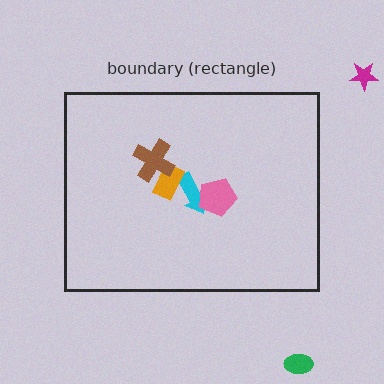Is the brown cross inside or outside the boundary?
Inside.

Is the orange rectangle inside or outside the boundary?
Inside.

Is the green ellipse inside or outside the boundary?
Outside.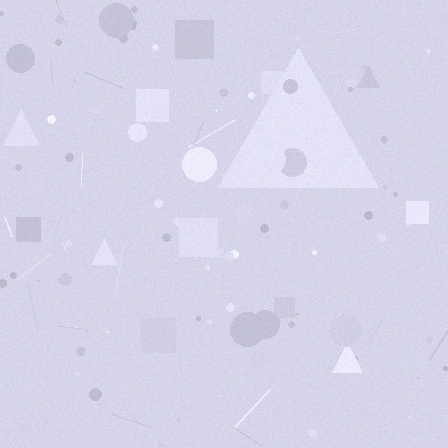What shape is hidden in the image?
A triangle is hidden in the image.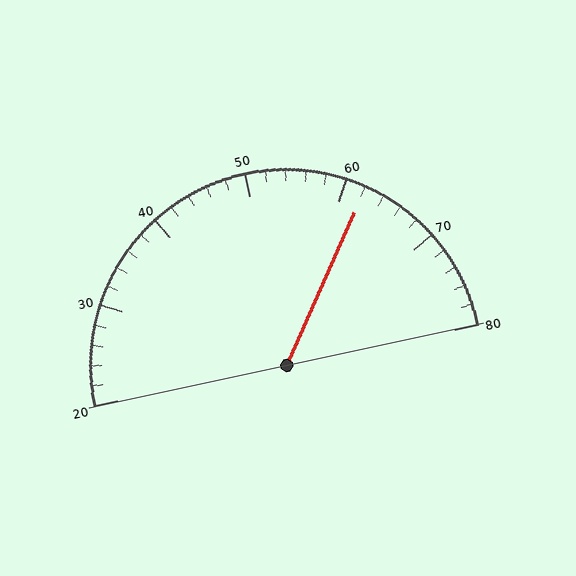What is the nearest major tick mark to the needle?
The nearest major tick mark is 60.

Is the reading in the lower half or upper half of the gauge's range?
The reading is in the upper half of the range (20 to 80).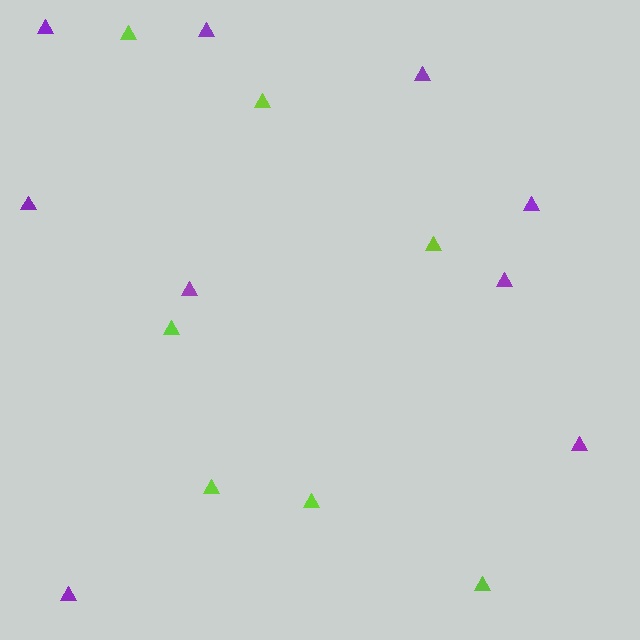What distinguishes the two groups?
There are 2 groups: one group of lime triangles (7) and one group of purple triangles (9).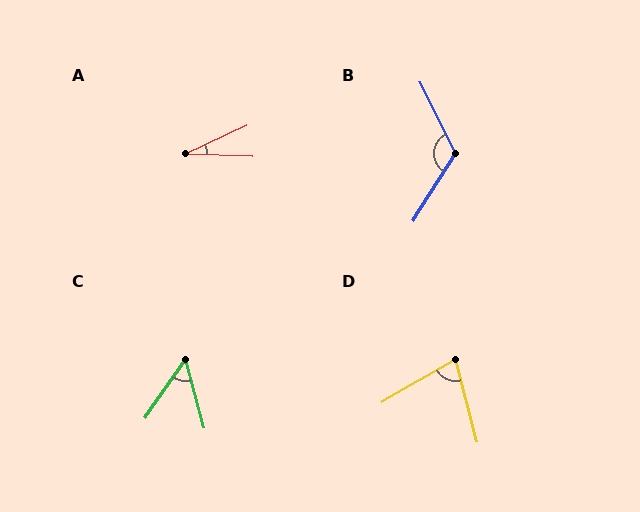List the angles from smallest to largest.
A (26°), C (50°), D (75°), B (121°).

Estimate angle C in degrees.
Approximately 50 degrees.